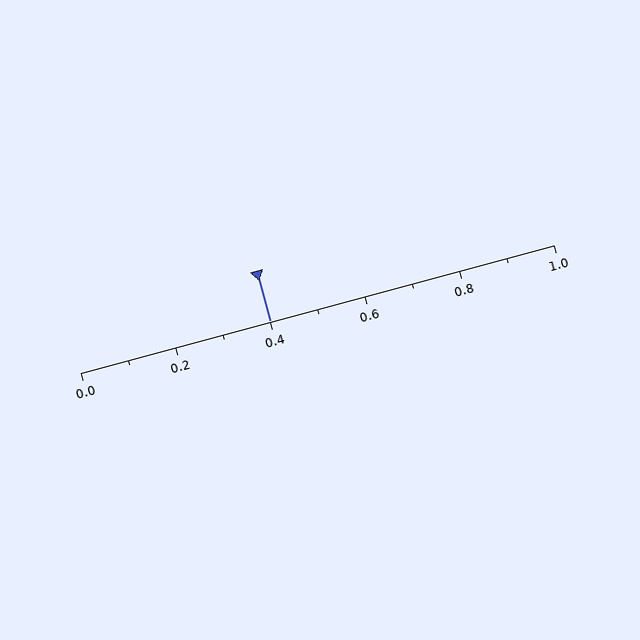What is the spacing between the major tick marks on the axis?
The major ticks are spaced 0.2 apart.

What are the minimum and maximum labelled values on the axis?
The axis runs from 0.0 to 1.0.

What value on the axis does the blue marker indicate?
The marker indicates approximately 0.4.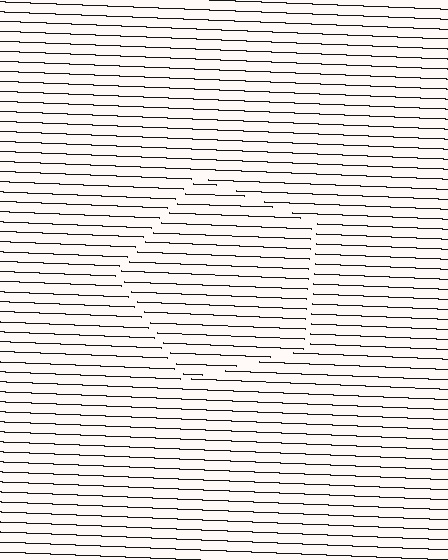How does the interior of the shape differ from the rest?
The interior of the shape contains the same grating, shifted by half a period — the contour is defined by the phase discontinuity where line-ends from the inner and outer gratings abut.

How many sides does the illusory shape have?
5 sides — the line-ends trace a pentagon.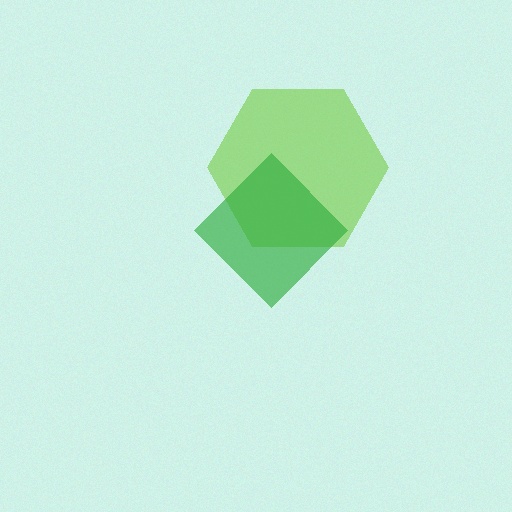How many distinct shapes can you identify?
There are 2 distinct shapes: a lime hexagon, a green diamond.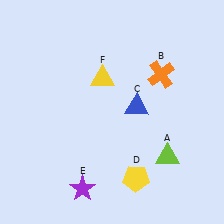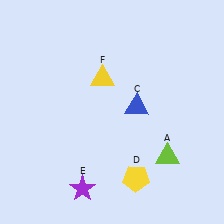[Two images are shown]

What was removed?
The orange cross (B) was removed in Image 2.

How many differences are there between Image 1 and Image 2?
There is 1 difference between the two images.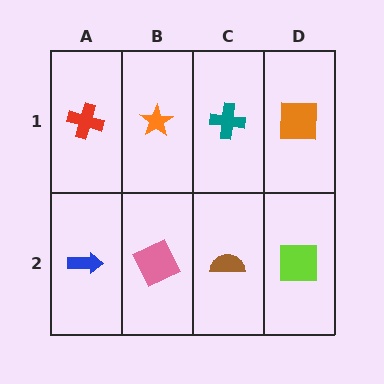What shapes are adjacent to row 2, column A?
A red cross (row 1, column A), a pink square (row 2, column B).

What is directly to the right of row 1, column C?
An orange square.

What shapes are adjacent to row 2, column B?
An orange star (row 1, column B), a blue arrow (row 2, column A), a brown semicircle (row 2, column C).